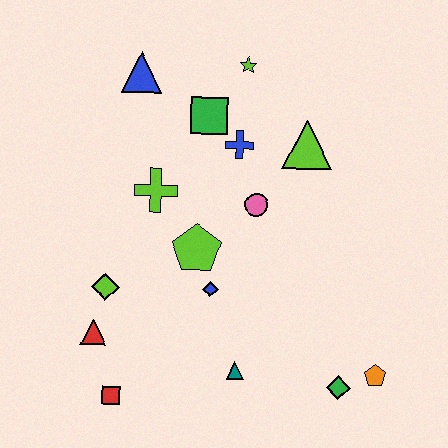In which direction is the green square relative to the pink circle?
The green square is above the pink circle.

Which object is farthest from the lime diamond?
The orange pentagon is farthest from the lime diamond.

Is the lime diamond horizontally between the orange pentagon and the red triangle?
Yes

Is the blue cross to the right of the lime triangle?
No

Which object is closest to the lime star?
The green square is closest to the lime star.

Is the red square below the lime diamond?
Yes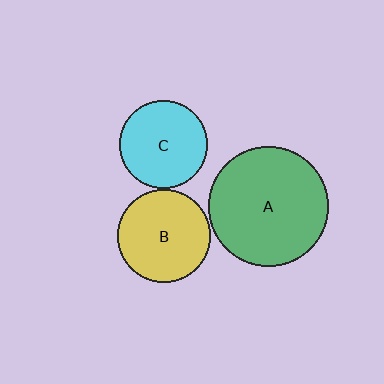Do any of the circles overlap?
No, none of the circles overlap.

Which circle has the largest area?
Circle A (green).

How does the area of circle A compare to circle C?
Approximately 1.9 times.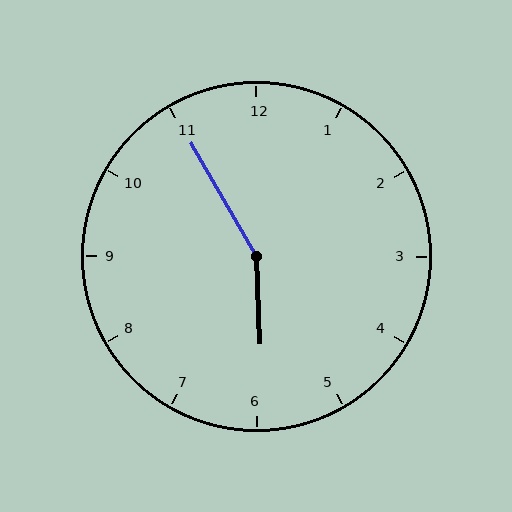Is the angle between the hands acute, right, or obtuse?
It is obtuse.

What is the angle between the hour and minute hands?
Approximately 152 degrees.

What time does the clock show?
5:55.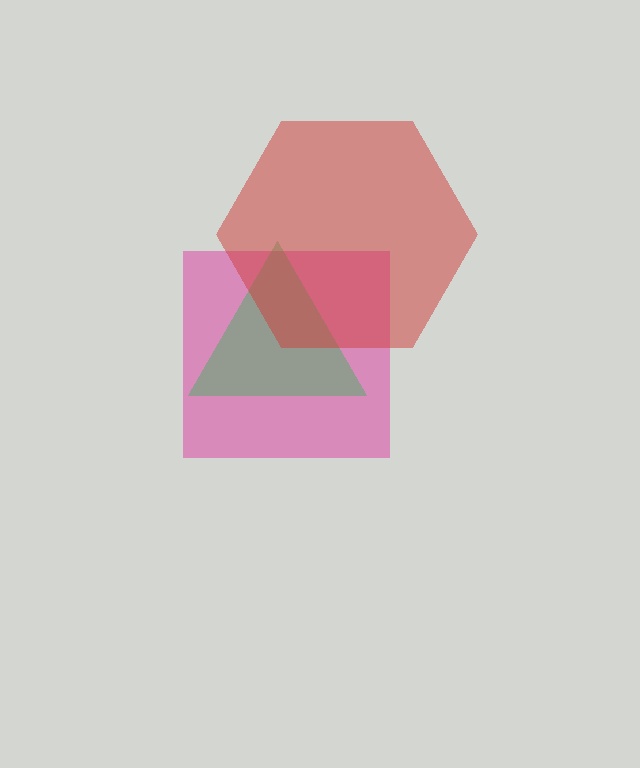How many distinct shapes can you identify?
There are 3 distinct shapes: a pink square, a green triangle, a red hexagon.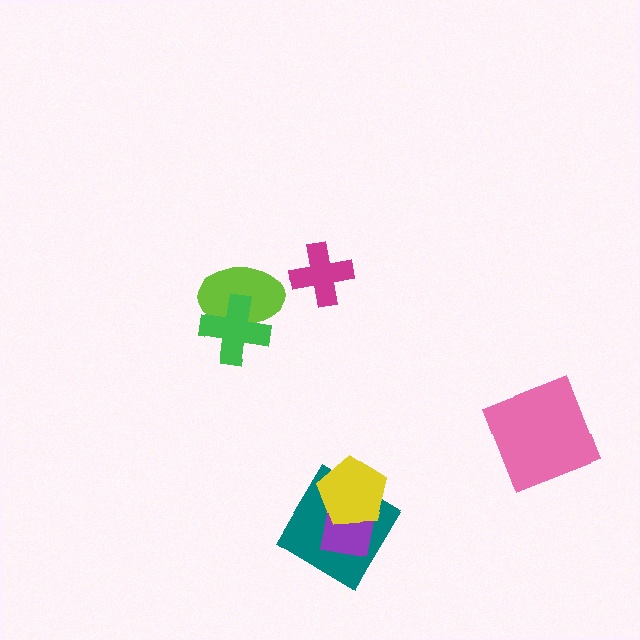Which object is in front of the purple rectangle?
The yellow pentagon is in front of the purple rectangle.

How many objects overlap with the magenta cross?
0 objects overlap with the magenta cross.